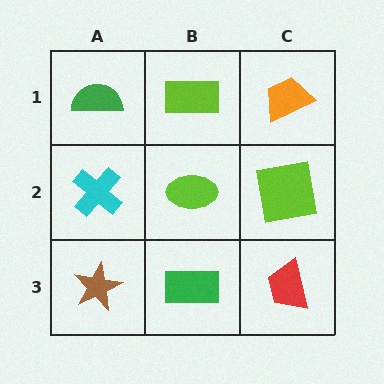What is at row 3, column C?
A red trapezoid.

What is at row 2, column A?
A cyan cross.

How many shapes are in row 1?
3 shapes.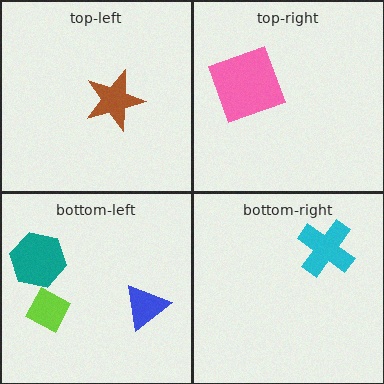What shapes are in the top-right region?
The pink square.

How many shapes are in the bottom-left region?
3.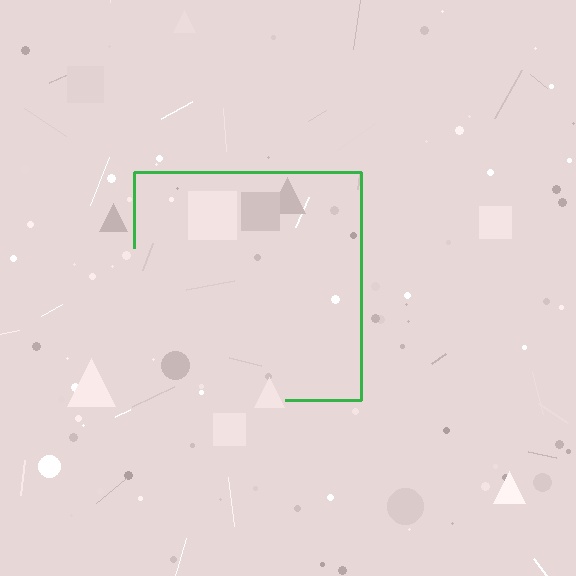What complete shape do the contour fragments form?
The contour fragments form a square.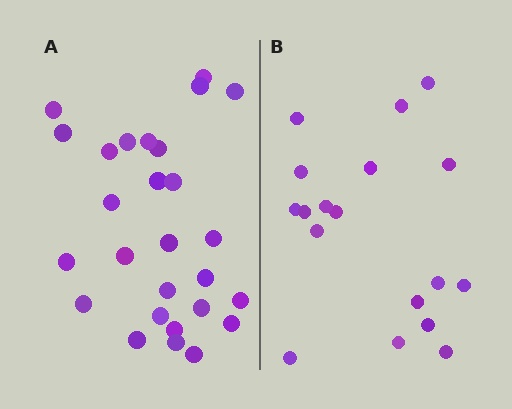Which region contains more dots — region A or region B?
Region A (the left region) has more dots.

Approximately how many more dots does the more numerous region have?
Region A has roughly 8 or so more dots than region B.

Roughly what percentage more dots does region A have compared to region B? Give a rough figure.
About 50% more.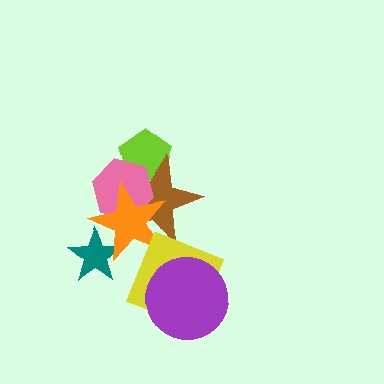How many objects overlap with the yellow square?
1 object overlaps with the yellow square.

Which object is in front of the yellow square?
The purple circle is in front of the yellow square.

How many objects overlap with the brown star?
3 objects overlap with the brown star.